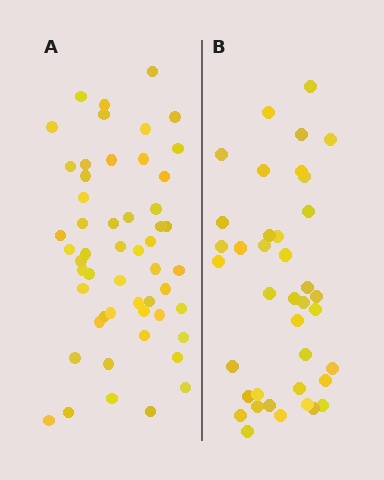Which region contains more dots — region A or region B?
Region A (the left region) has more dots.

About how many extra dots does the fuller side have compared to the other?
Region A has approximately 15 more dots than region B.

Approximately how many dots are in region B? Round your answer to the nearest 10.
About 40 dots. (The exact count is 39, which rounds to 40.)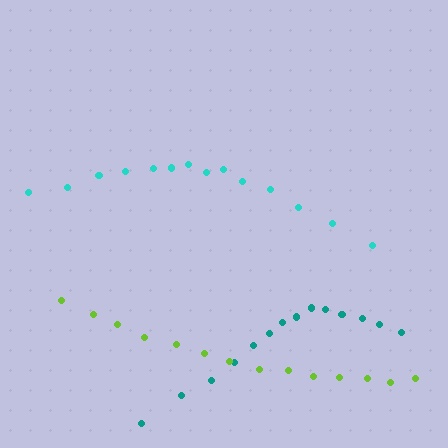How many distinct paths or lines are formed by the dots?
There are 3 distinct paths.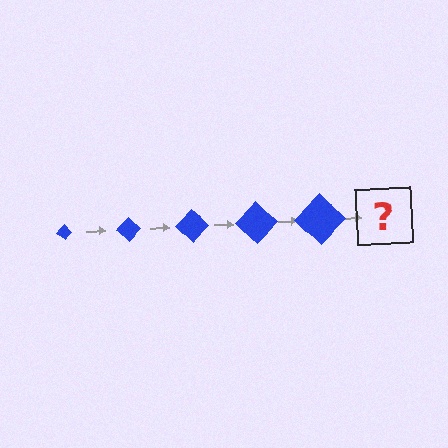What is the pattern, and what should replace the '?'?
The pattern is that the diamond gets progressively larger each step. The '?' should be a blue diamond, larger than the previous one.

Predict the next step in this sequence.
The next step is a blue diamond, larger than the previous one.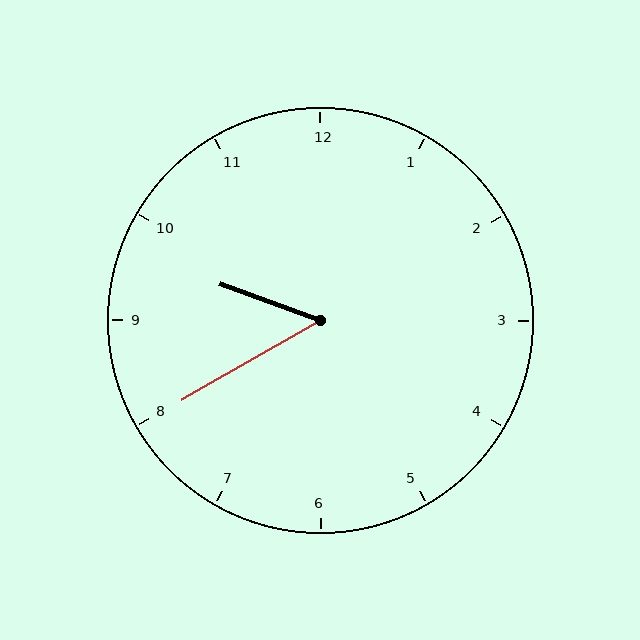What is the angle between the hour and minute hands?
Approximately 50 degrees.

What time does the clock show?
9:40.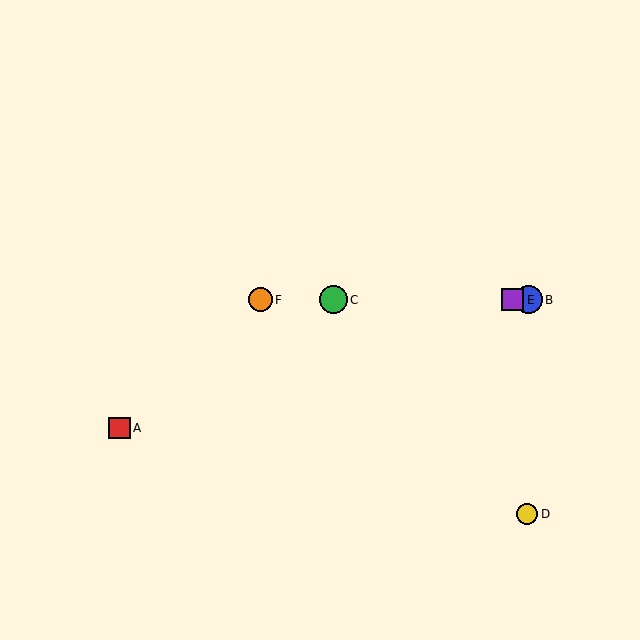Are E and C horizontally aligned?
Yes, both are at y≈300.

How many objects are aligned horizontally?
4 objects (B, C, E, F) are aligned horizontally.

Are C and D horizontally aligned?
No, C is at y≈300 and D is at y≈514.